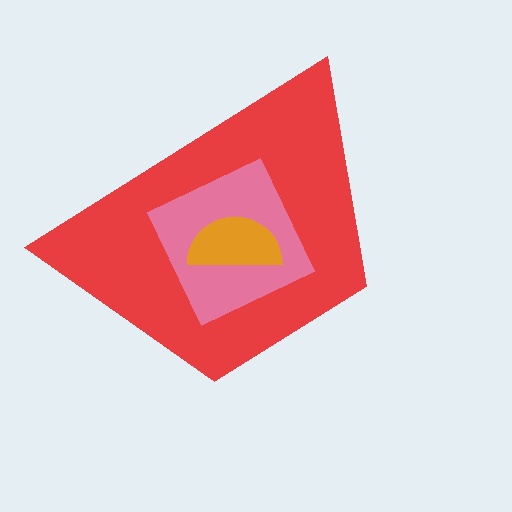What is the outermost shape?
The red trapezoid.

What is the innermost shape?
The orange semicircle.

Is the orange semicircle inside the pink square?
Yes.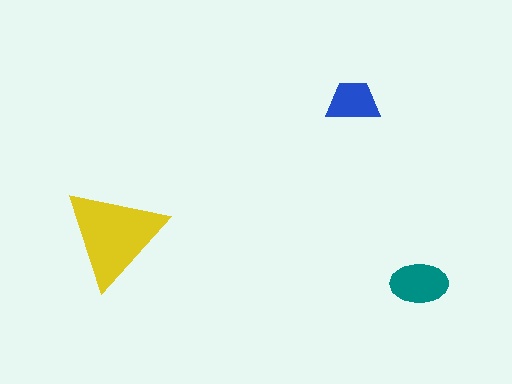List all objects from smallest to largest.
The blue trapezoid, the teal ellipse, the yellow triangle.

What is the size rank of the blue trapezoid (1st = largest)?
3rd.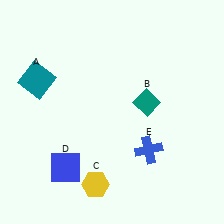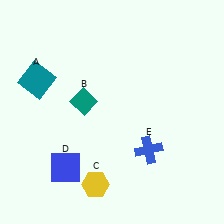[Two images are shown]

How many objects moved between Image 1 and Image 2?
1 object moved between the two images.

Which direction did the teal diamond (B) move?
The teal diamond (B) moved left.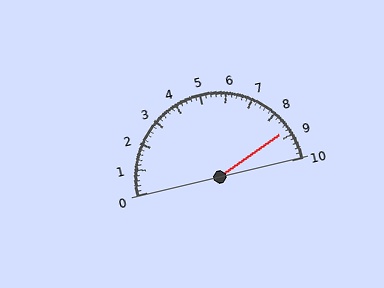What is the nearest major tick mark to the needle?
The nearest major tick mark is 9.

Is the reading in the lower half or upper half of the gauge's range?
The reading is in the upper half of the range (0 to 10).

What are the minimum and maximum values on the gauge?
The gauge ranges from 0 to 10.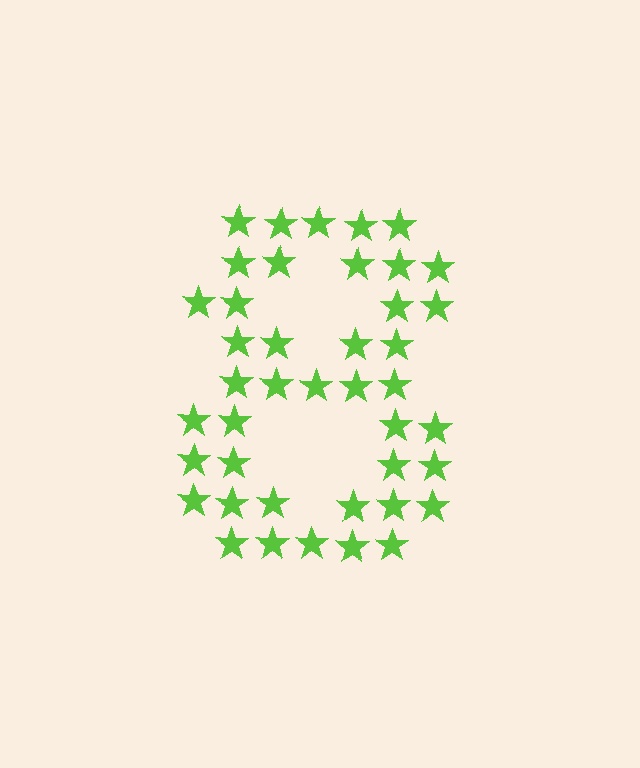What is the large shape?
The large shape is the digit 8.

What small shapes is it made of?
It is made of small stars.